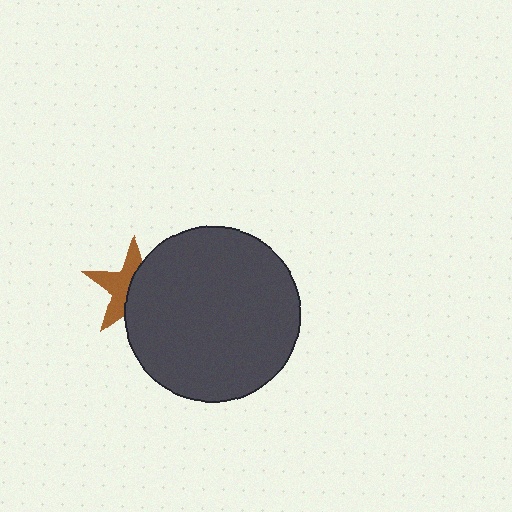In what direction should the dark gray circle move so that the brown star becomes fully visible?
The dark gray circle should move right. That is the shortest direction to clear the overlap and leave the brown star fully visible.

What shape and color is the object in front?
The object in front is a dark gray circle.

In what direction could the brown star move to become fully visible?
The brown star could move left. That would shift it out from behind the dark gray circle entirely.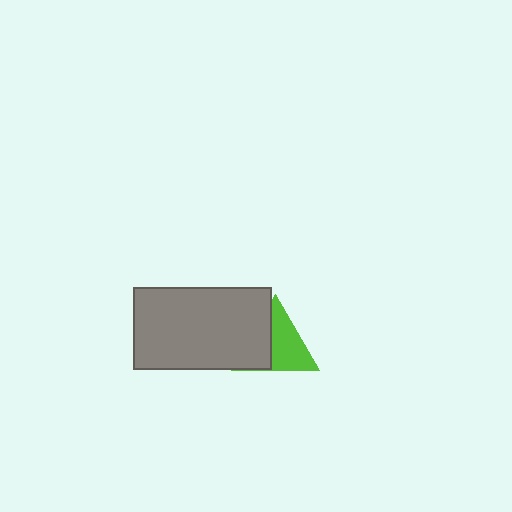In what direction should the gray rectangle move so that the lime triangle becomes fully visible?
The gray rectangle should move left. That is the shortest direction to clear the overlap and leave the lime triangle fully visible.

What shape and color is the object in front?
The object in front is a gray rectangle.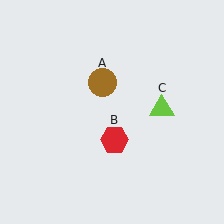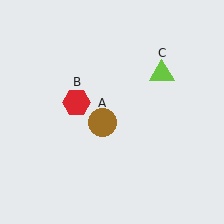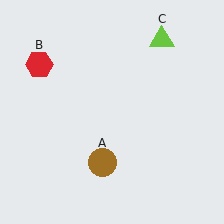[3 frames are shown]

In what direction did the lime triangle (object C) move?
The lime triangle (object C) moved up.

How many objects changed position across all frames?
3 objects changed position: brown circle (object A), red hexagon (object B), lime triangle (object C).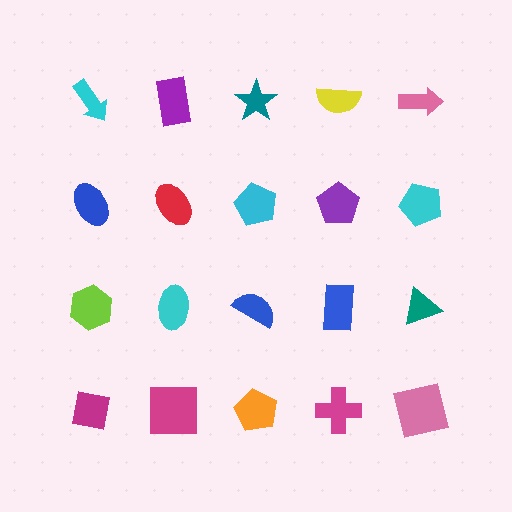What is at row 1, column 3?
A teal star.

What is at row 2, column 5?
A cyan pentagon.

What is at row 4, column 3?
An orange pentagon.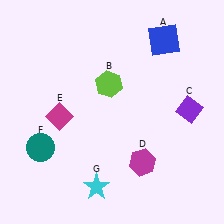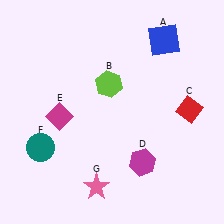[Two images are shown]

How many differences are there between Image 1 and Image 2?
There are 2 differences between the two images.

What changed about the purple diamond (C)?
In Image 1, C is purple. In Image 2, it changed to red.